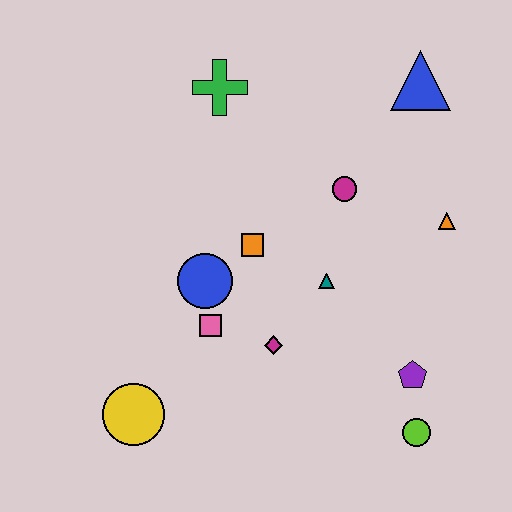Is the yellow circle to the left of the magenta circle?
Yes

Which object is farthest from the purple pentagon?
The green cross is farthest from the purple pentagon.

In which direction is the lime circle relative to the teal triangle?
The lime circle is below the teal triangle.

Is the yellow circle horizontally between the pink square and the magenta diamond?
No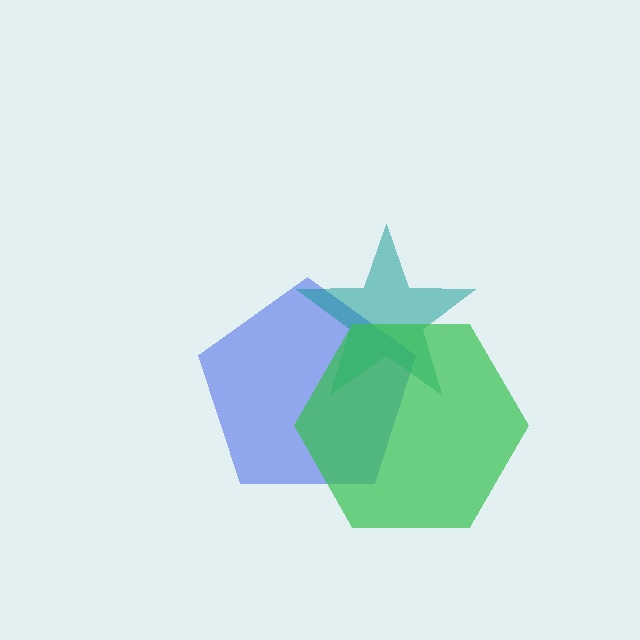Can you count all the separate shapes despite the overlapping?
Yes, there are 3 separate shapes.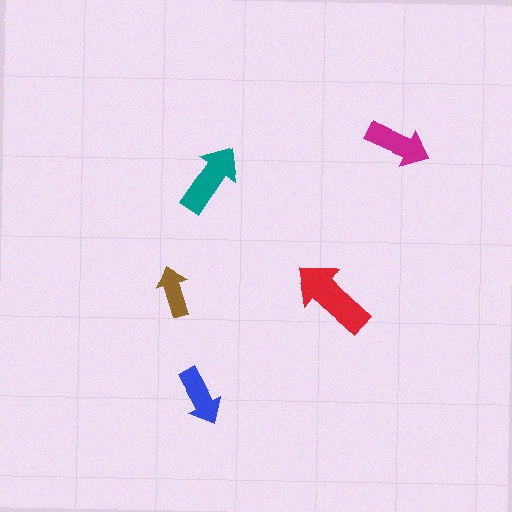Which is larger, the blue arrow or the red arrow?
The red one.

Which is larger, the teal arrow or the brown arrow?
The teal one.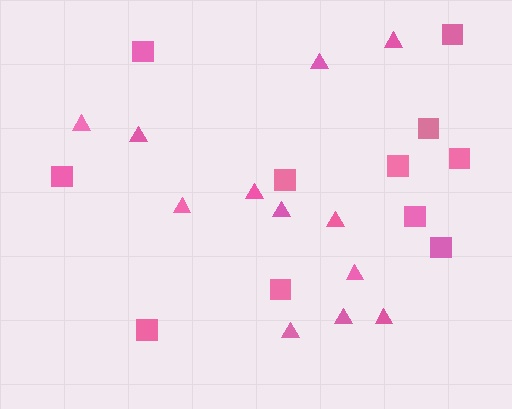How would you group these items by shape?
There are 2 groups: one group of squares (11) and one group of triangles (12).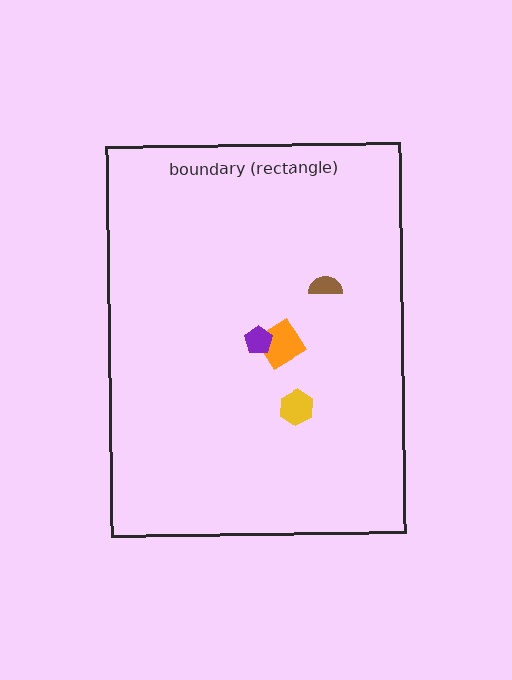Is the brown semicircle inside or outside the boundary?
Inside.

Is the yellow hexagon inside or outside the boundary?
Inside.